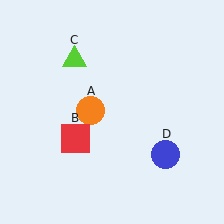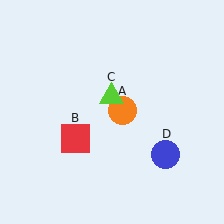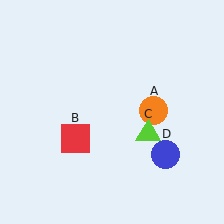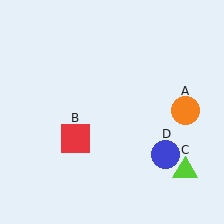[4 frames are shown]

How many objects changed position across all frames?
2 objects changed position: orange circle (object A), lime triangle (object C).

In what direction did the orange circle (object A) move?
The orange circle (object A) moved right.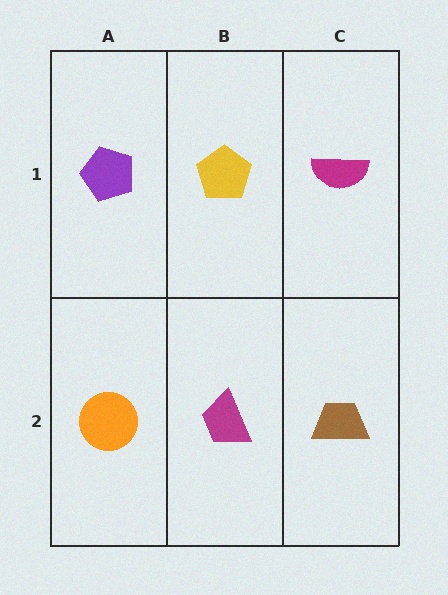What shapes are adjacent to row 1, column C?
A brown trapezoid (row 2, column C), a yellow pentagon (row 1, column B).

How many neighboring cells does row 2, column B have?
3.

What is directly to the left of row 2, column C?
A magenta trapezoid.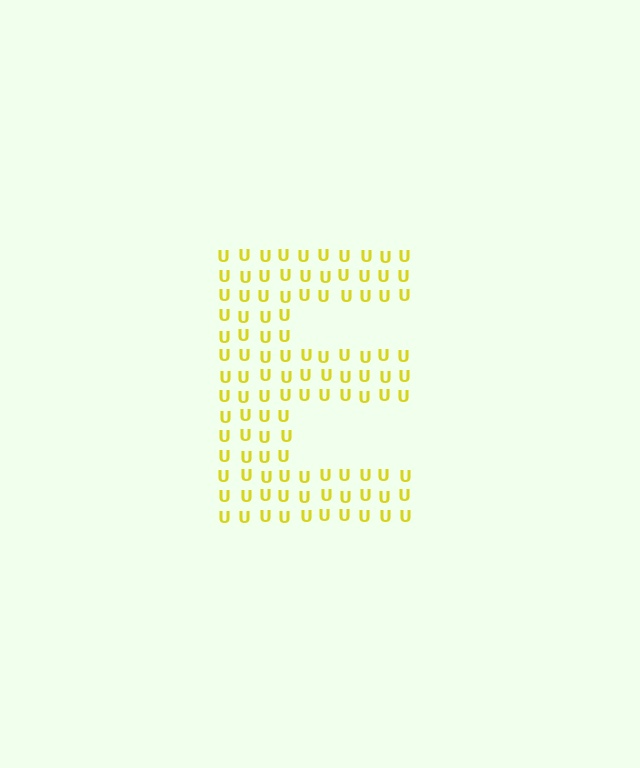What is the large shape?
The large shape is the letter E.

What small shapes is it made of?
It is made of small letter U's.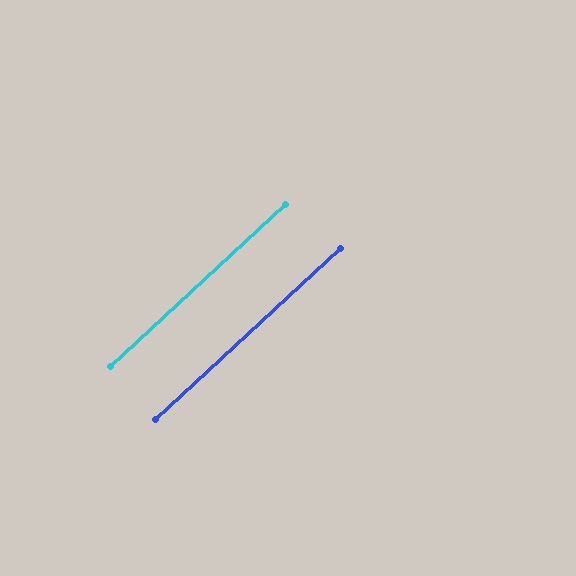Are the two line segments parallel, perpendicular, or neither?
Parallel — their directions differ by only 0.2°.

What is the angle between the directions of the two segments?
Approximately 0 degrees.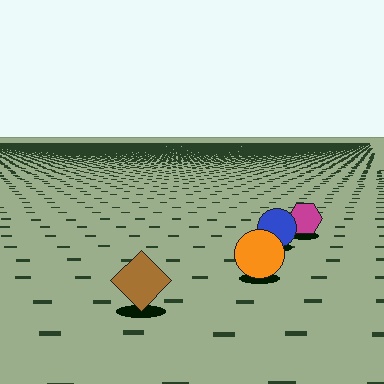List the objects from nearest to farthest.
From nearest to farthest: the brown diamond, the orange circle, the blue circle, the magenta hexagon.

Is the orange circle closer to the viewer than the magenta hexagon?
Yes. The orange circle is closer — you can tell from the texture gradient: the ground texture is coarser near it.